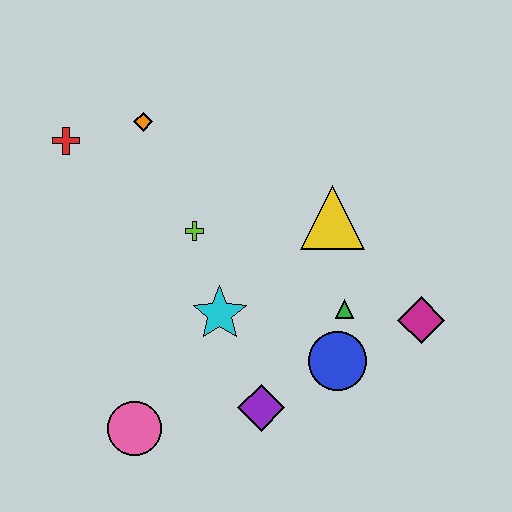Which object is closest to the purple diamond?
The blue circle is closest to the purple diamond.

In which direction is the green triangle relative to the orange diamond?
The green triangle is to the right of the orange diamond.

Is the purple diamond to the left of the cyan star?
No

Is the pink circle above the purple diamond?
No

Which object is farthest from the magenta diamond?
The red cross is farthest from the magenta diamond.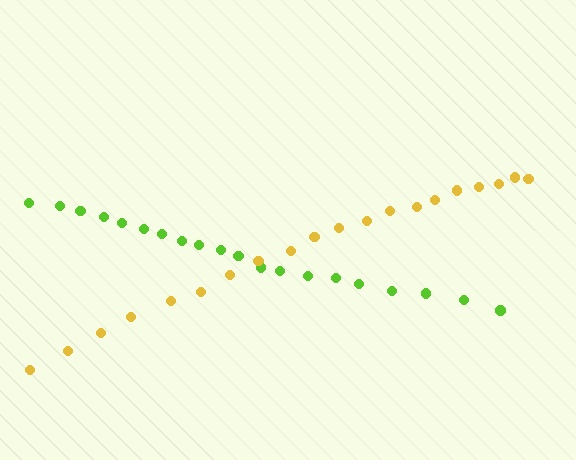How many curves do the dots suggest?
There are 2 distinct paths.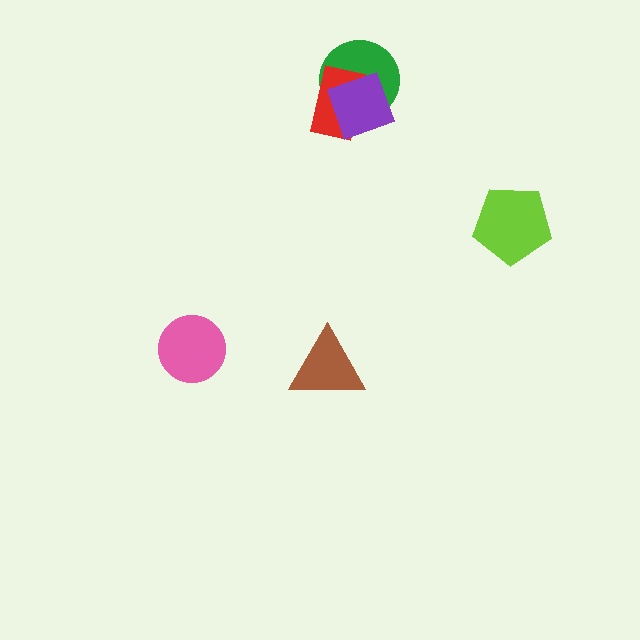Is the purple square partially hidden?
No, no other shape covers it.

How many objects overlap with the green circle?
2 objects overlap with the green circle.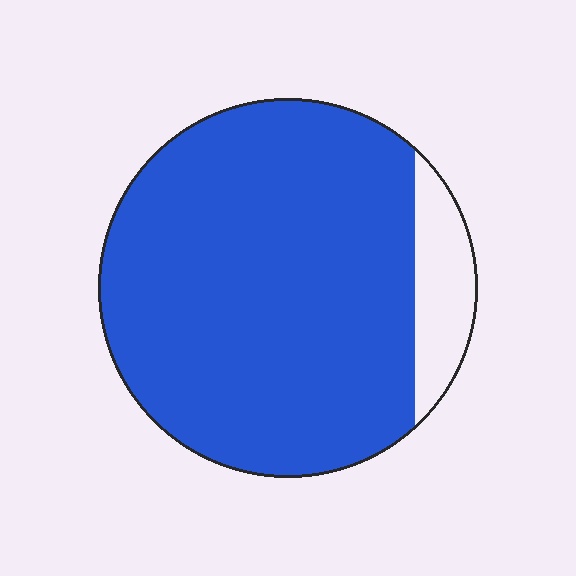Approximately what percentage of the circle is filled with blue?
Approximately 90%.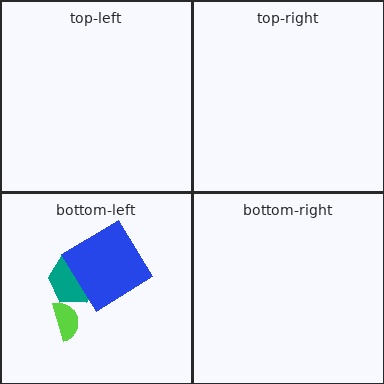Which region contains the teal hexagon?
The bottom-left region.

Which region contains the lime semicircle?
The bottom-left region.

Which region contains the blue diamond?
The bottom-left region.